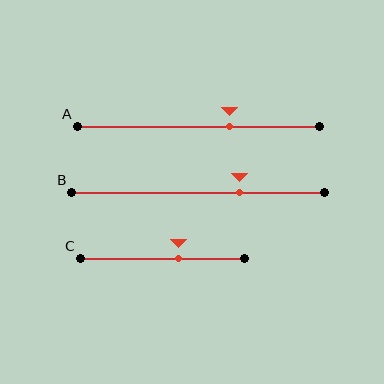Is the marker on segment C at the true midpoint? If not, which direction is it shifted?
No, the marker on segment C is shifted to the right by about 10% of the segment length.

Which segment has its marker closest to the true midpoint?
Segment C has its marker closest to the true midpoint.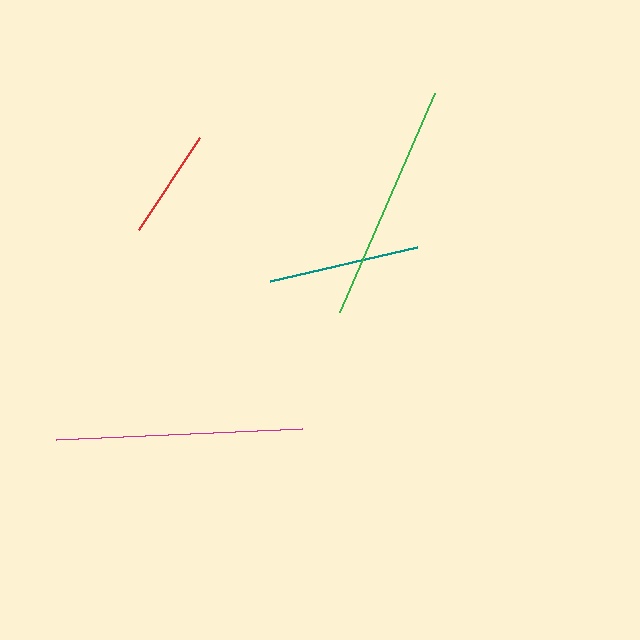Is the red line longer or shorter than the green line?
The green line is longer than the red line.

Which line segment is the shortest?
The red line is the shortest at approximately 110 pixels.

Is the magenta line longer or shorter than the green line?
The magenta line is longer than the green line.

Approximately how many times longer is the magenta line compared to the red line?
The magenta line is approximately 2.2 times the length of the red line.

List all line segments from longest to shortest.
From longest to shortest: magenta, green, teal, red.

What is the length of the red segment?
The red segment is approximately 110 pixels long.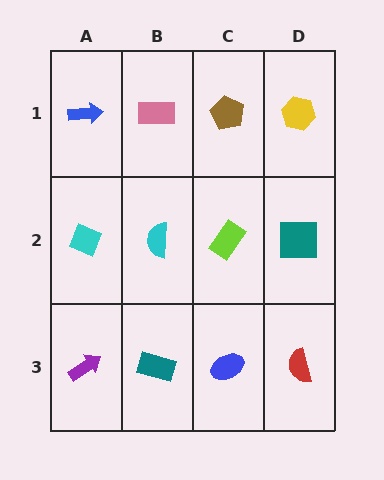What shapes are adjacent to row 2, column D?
A yellow hexagon (row 1, column D), a red semicircle (row 3, column D), a lime rectangle (row 2, column C).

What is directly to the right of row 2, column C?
A teal square.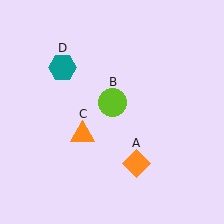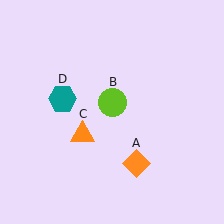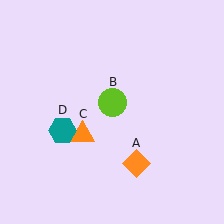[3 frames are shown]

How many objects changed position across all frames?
1 object changed position: teal hexagon (object D).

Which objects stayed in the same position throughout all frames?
Orange diamond (object A) and lime circle (object B) and orange triangle (object C) remained stationary.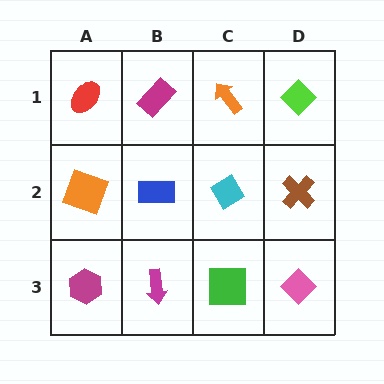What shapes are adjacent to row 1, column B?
A blue rectangle (row 2, column B), a red ellipse (row 1, column A), an orange arrow (row 1, column C).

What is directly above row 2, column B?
A magenta rectangle.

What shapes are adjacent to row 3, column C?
A cyan diamond (row 2, column C), a magenta arrow (row 3, column B), a pink diamond (row 3, column D).